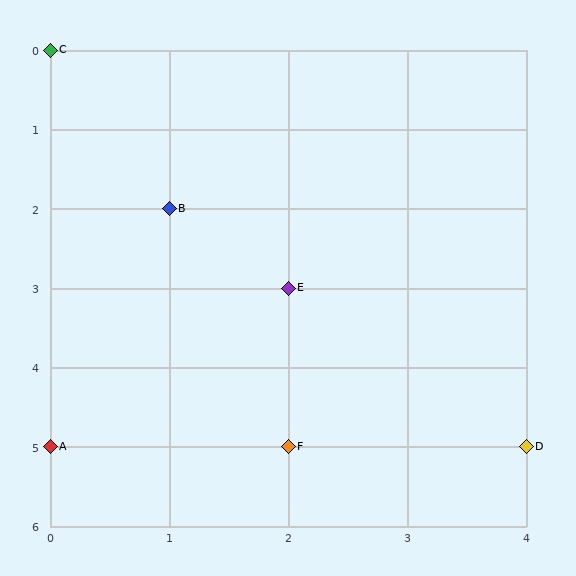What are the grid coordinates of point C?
Point C is at grid coordinates (0, 0).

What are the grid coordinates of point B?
Point B is at grid coordinates (1, 2).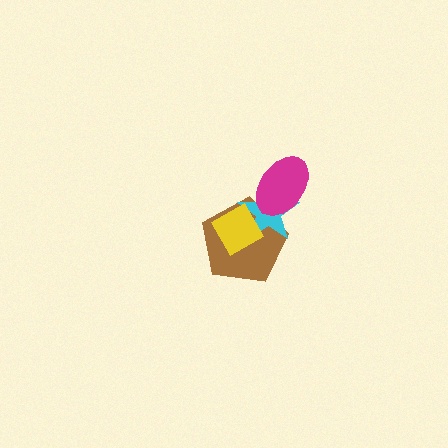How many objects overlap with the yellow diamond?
2 objects overlap with the yellow diamond.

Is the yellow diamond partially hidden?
No, no other shape covers it.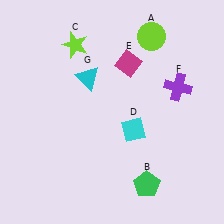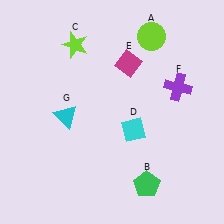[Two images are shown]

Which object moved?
The cyan triangle (G) moved down.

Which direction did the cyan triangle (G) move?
The cyan triangle (G) moved down.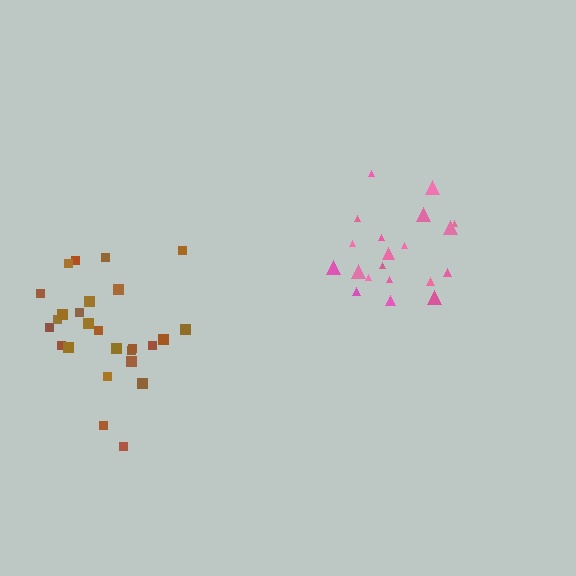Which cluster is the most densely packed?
Brown.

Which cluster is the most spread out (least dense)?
Pink.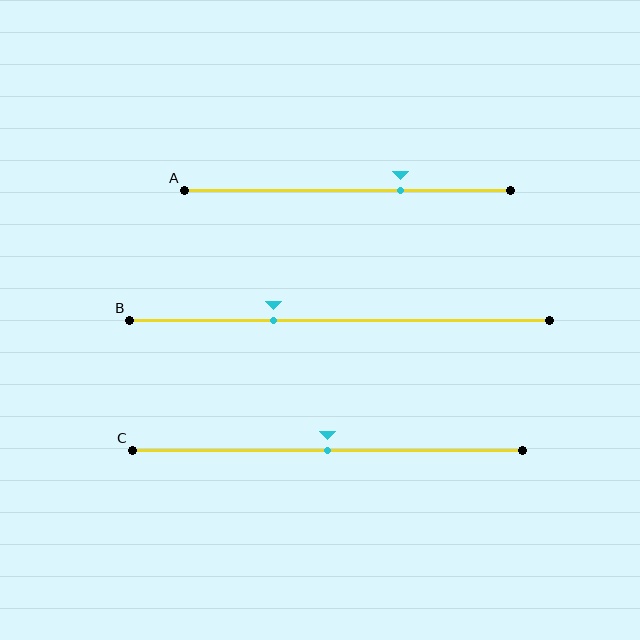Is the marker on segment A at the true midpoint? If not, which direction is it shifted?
No, the marker on segment A is shifted to the right by about 16% of the segment length.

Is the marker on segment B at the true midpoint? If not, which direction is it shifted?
No, the marker on segment B is shifted to the left by about 16% of the segment length.